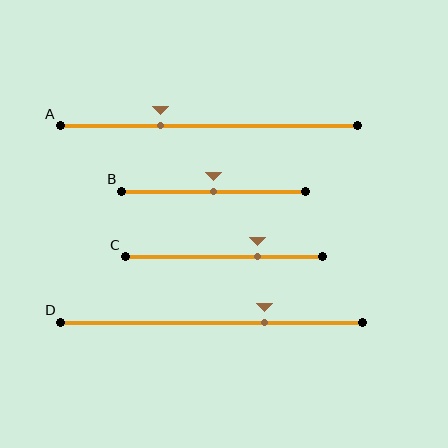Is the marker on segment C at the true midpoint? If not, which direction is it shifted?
No, the marker on segment C is shifted to the right by about 17% of the segment length.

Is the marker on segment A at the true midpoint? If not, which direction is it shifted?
No, the marker on segment A is shifted to the left by about 16% of the segment length.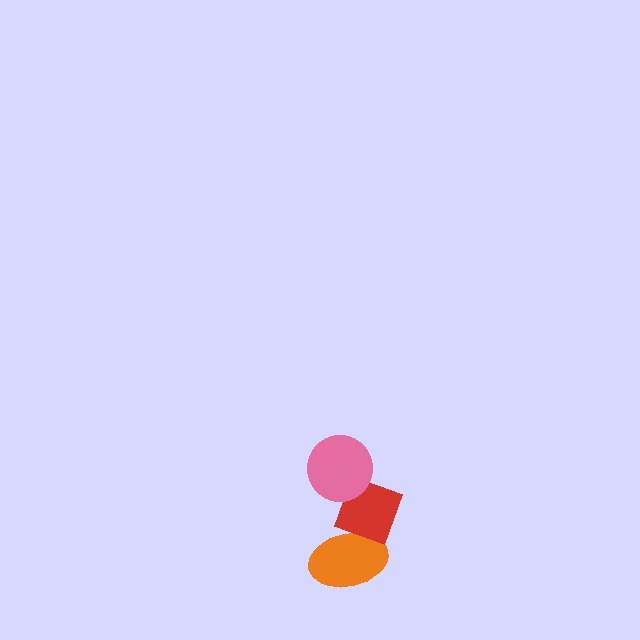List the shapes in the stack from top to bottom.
From top to bottom: the pink circle, the red diamond, the orange ellipse.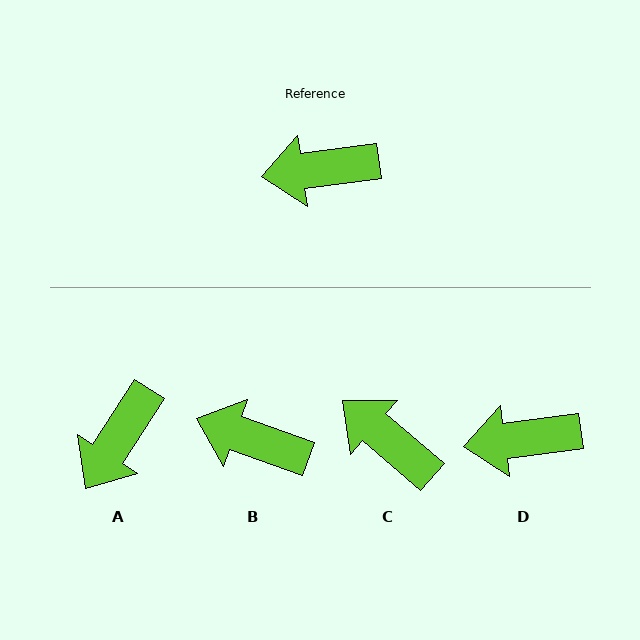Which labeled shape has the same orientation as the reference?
D.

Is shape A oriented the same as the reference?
No, it is off by about 49 degrees.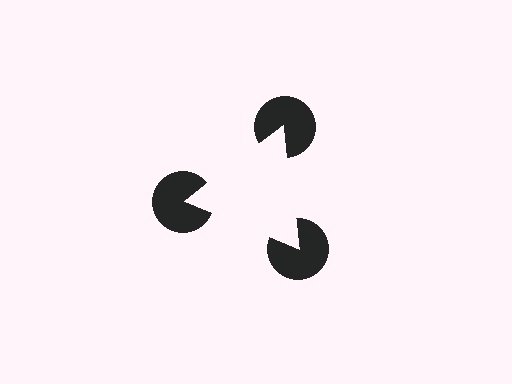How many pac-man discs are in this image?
There are 3 — one at each vertex of the illusory triangle.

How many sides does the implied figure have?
3 sides.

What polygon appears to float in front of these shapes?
An illusory triangle — its edges are inferred from the aligned wedge cuts in the pac-man discs, not physically drawn.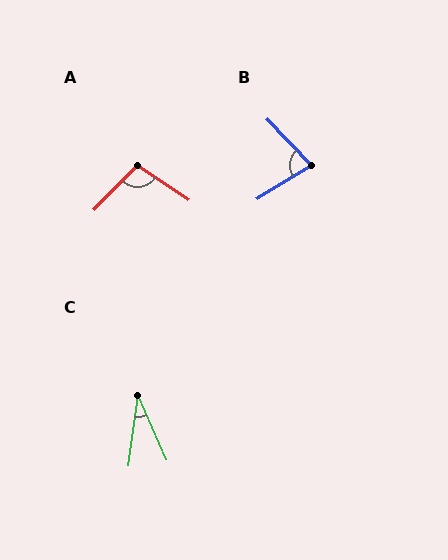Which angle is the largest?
A, at approximately 100 degrees.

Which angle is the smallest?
C, at approximately 31 degrees.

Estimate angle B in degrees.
Approximately 78 degrees.